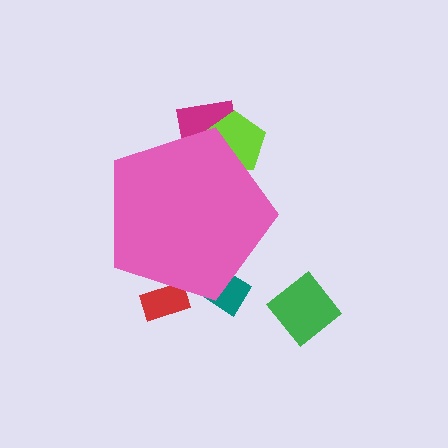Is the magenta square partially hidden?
Yes, the magenta square is partially hidden behind the pink pentagon.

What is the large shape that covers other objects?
A pink pentagon.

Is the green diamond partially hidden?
No, the green diamond is fully visible.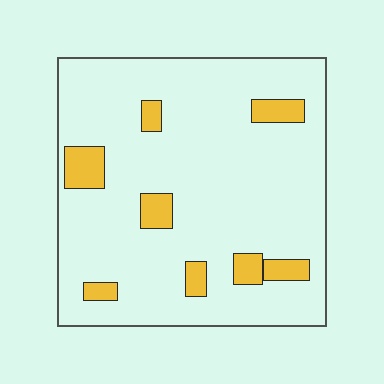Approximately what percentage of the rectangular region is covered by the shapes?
Approximately 10%.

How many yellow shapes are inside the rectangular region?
8.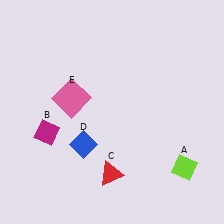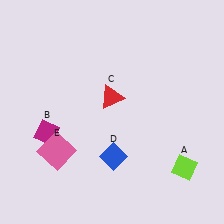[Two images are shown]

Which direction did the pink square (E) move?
The pink square (E) moved down.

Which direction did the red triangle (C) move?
The red triangle (C) moved up.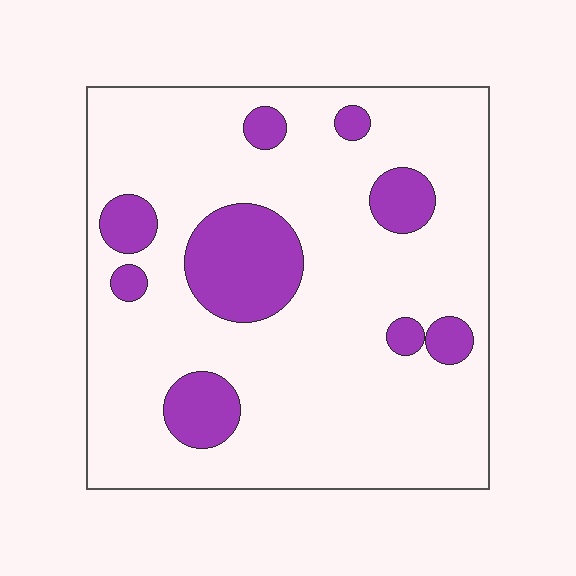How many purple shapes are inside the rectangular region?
9.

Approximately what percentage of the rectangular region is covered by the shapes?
Approximately 20%.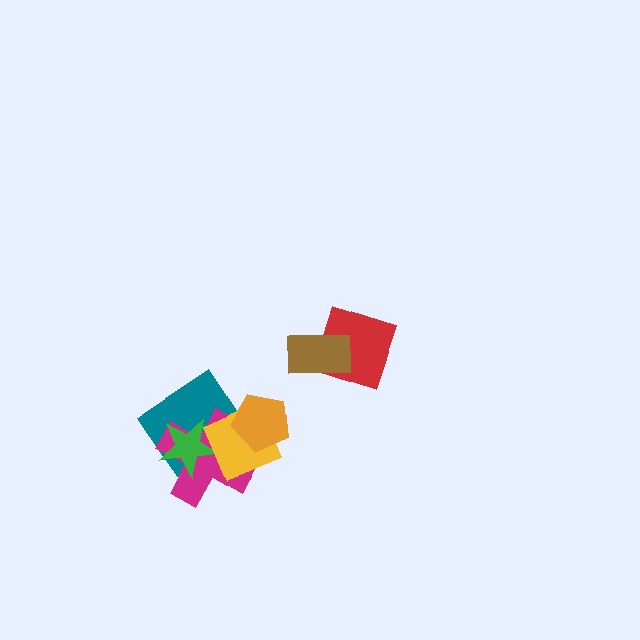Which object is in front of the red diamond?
The brown rectangle is in front of the red diamond.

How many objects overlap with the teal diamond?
4 objects overlap with the teal diamond.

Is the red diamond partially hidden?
Yes, it is partially covered by another shape.